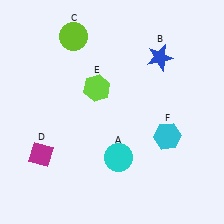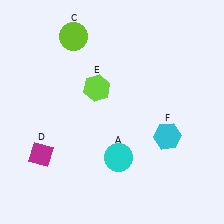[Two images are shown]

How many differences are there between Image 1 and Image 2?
There is 1 difference between the two images.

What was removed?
The blue star (B) was removed in Image 2.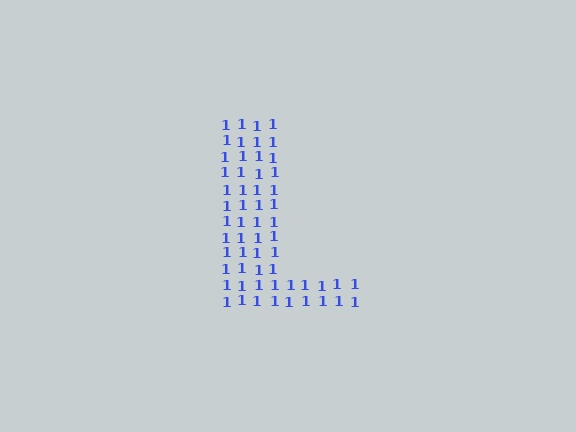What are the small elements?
The small elements are digit 1's.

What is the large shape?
The large shape is the letter L.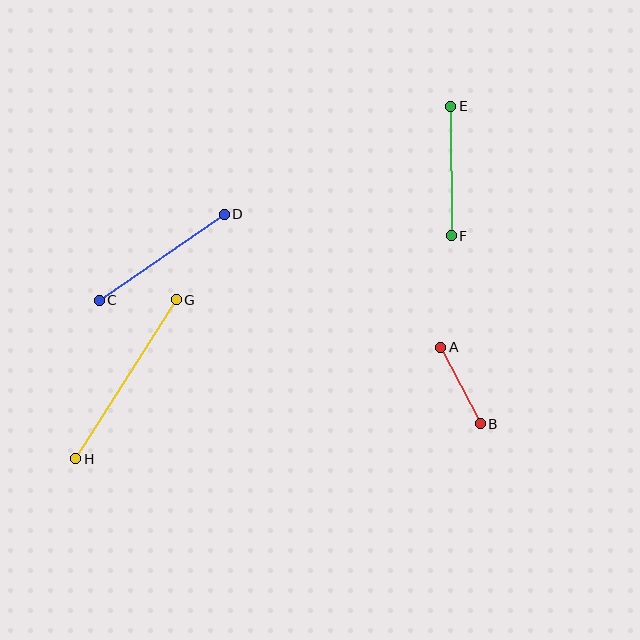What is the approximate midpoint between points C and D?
The midpoint is at approximately (162, 257) pixels.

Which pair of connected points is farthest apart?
Points G and H are farthest apart.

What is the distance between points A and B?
The distance is approximately 86 pixels.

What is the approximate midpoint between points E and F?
The midpoint is at approximately (451, 171) pixels.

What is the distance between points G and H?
The distance is approximately 188 pixels.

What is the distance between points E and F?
The distance is approximately 129 pixels.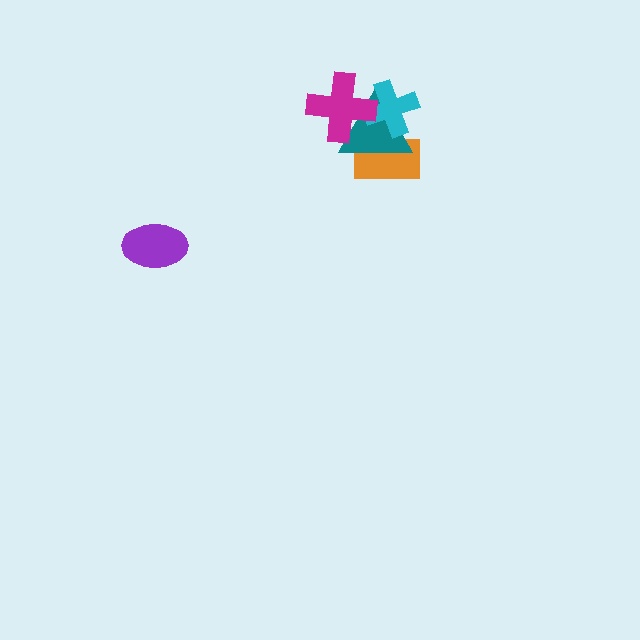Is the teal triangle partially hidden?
Yes, it is partially covered by another shape.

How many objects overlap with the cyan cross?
3 objects overlap with the cyan cross.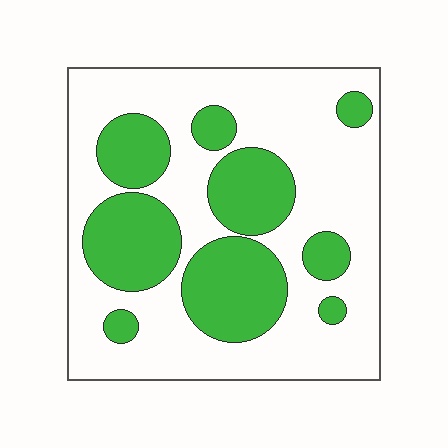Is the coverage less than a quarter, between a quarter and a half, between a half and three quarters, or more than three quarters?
Between a quarter and a half.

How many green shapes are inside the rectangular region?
9.